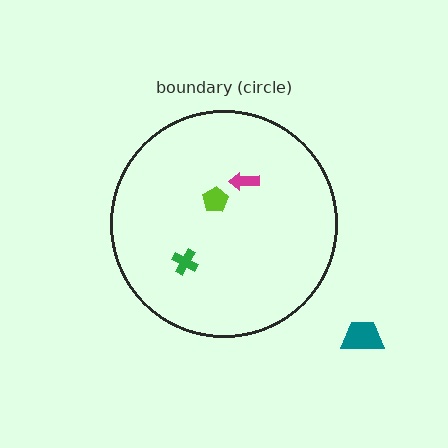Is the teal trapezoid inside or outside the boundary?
Outside.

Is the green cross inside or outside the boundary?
Inside.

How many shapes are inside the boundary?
3 inside, 1 outside.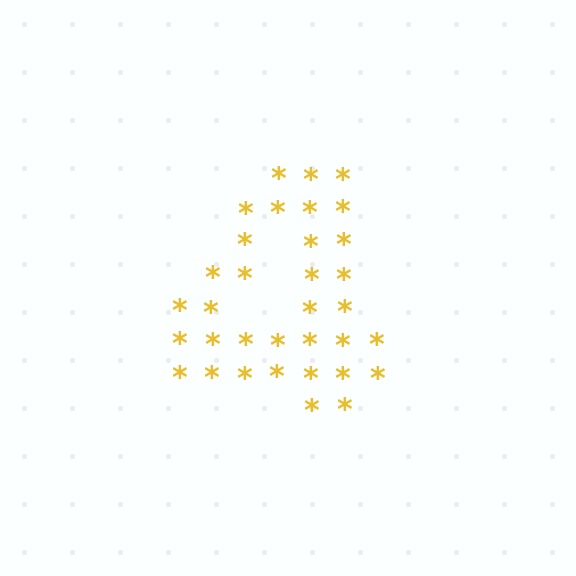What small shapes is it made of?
It is made of small asterisks.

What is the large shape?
The large shape is the digit 4.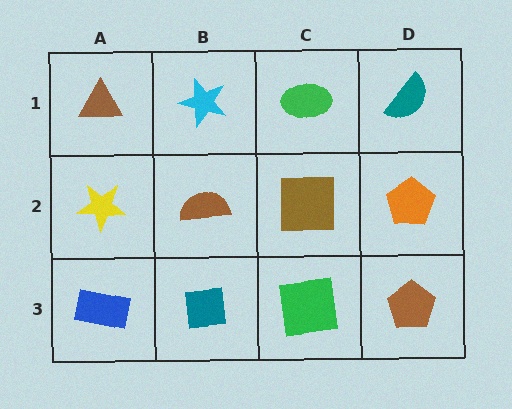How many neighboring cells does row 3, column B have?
3.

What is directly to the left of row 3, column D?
A green square.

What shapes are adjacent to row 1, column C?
A brown square (row 2, column C), a cyan star (row 1, column B), a teal semicircle (row 1, column D).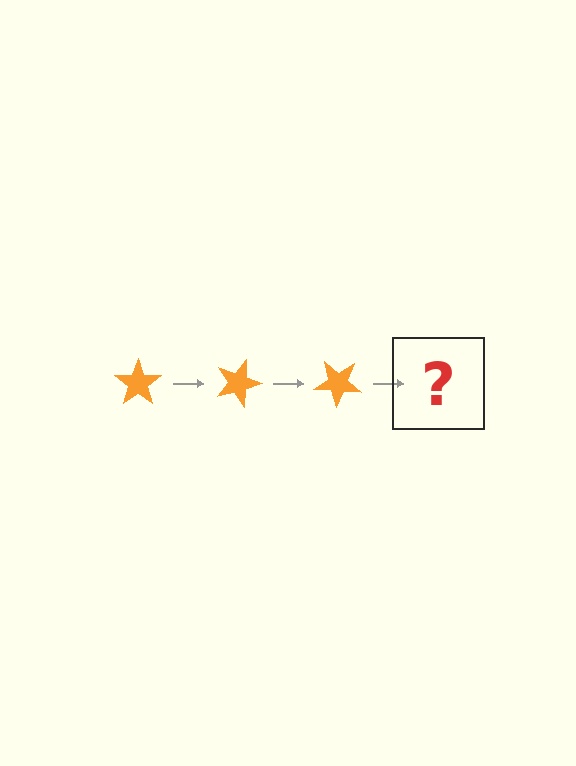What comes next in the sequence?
The next element should be an orange star rotated 60 degrees.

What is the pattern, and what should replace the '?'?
The pattern is that the star rotates 20 degrees each step. The '?' should be an orange star rotated 60 degrees.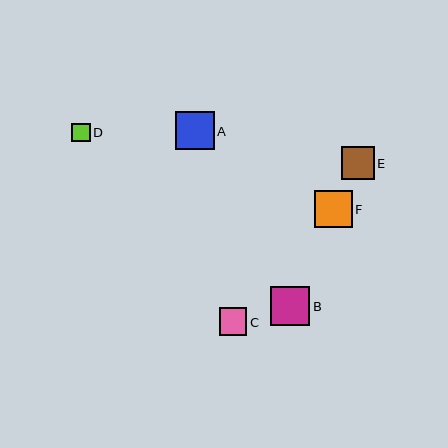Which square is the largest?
Square B is the largest with a size of approximately 40 pixels.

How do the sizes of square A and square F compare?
Square A and square F are approximately the same size.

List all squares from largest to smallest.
From largest to smallest: B, A, F, E, C, D.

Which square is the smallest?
Square D is the smallest with a size of approximately 18 pixels.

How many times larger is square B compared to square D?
Square B is approximately 2.1 times the size of square D.